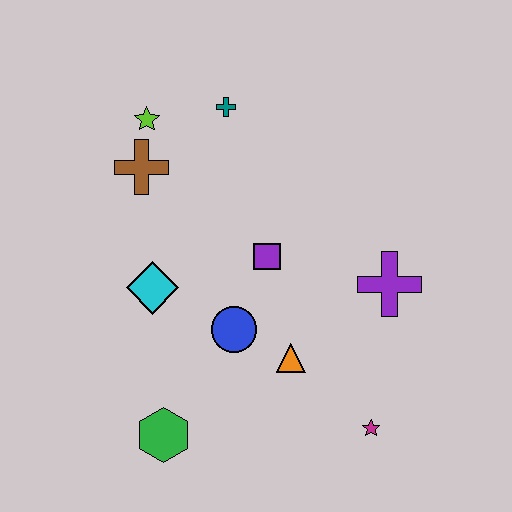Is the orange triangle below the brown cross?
Yes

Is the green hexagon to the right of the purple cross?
No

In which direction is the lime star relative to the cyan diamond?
The lime star is above the cyan diamond.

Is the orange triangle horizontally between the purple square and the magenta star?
Yes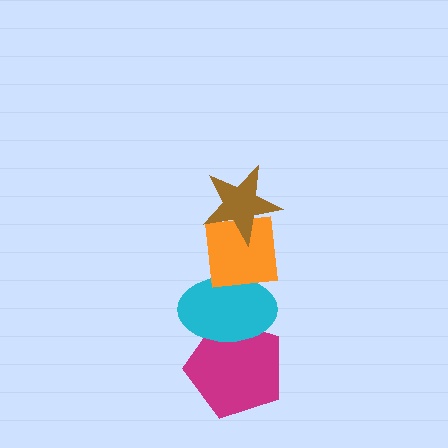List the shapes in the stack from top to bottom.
From top to bottom: the brown star, the orange square, the cyan ellipse, the magenta pentagon.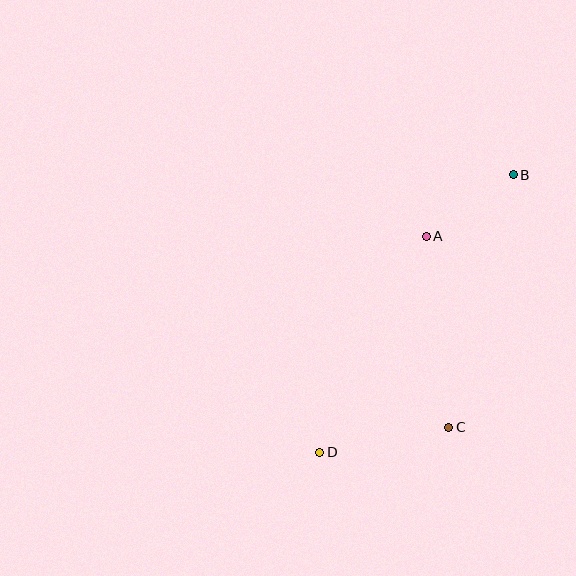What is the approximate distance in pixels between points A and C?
The distance between A and C is approximately 192 pixels.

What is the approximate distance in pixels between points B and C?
The distance between B and C is approximately 260 pixels.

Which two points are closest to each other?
Points A and B are closest to each other.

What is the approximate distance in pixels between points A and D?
The distance between A and D is approximately 241 pixels.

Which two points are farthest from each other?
Points B and D are farthest from each other.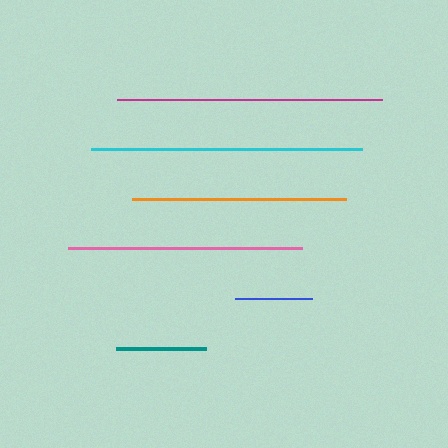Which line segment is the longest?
The cyan line is the longest at approximately 271 pixels.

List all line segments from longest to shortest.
From longest to shortest: cyan, magenta, pink, orange, teal, blue.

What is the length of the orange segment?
The orange segment is approximately 214 pixels long.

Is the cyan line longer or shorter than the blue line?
The cyan line is longer than the blue line.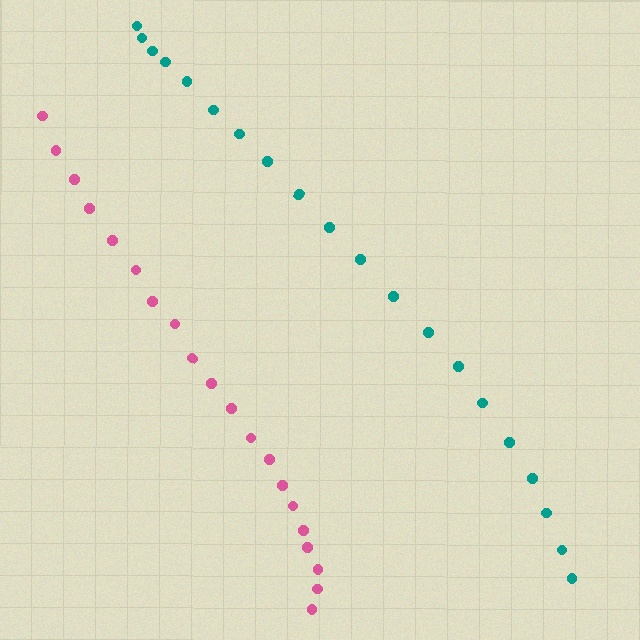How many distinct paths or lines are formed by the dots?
There are 2 distinct paths.